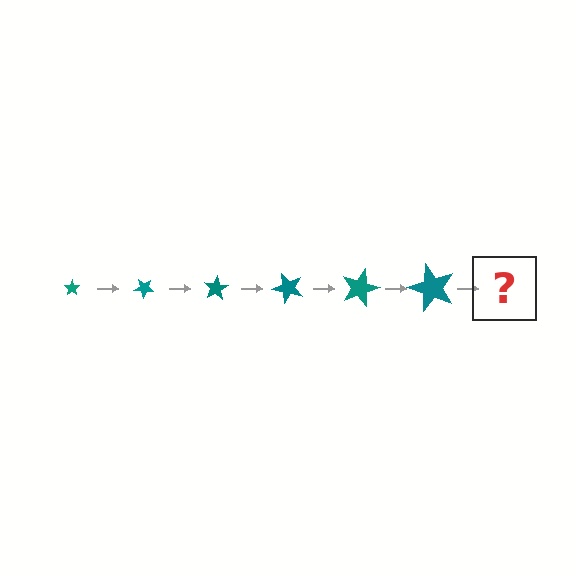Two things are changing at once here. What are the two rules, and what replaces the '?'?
The two rules are that the star grows larger each step and it rotates 40 degrees each step. The '?' should be a star, larger than the previous one and rotated 240 degrees from the start.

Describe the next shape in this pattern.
It should be a star, larger than the previous one and rotated 240 degrees from the start.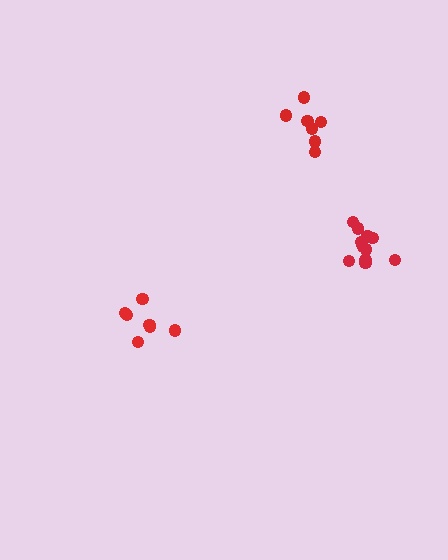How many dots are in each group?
Group 1: 8 dots, Group 2: 7 dots, Group 3: 12 dots (27 total).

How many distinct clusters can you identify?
There are 3 distinct clusters.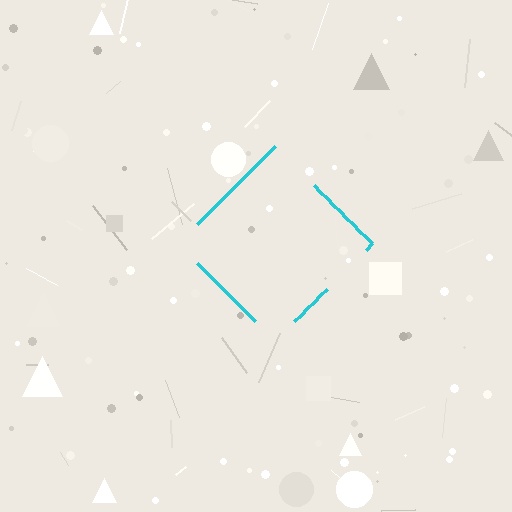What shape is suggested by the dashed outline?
The dashed outline suggests a diamond.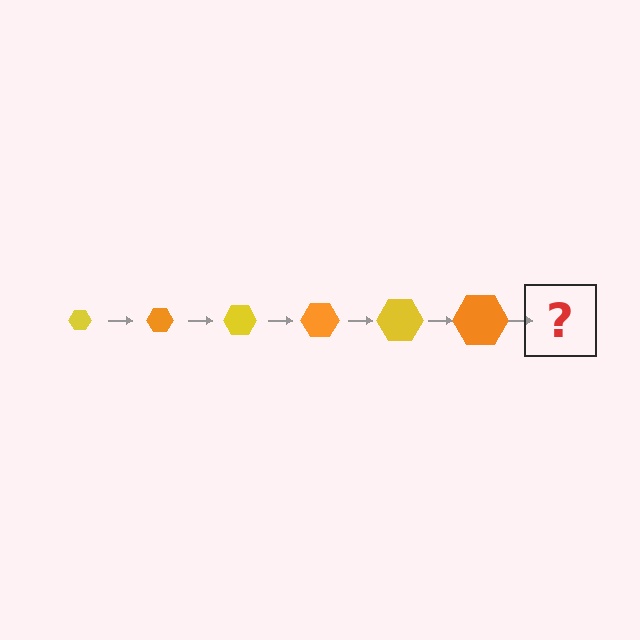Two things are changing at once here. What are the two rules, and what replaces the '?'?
The two rules are that the hexagon grows larger each step and the color cycles through yellow and orange. The '?' should be a yellow hexagon, larger than the previous one.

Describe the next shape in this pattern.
It should be a yellow hexagon, larger than the previous one.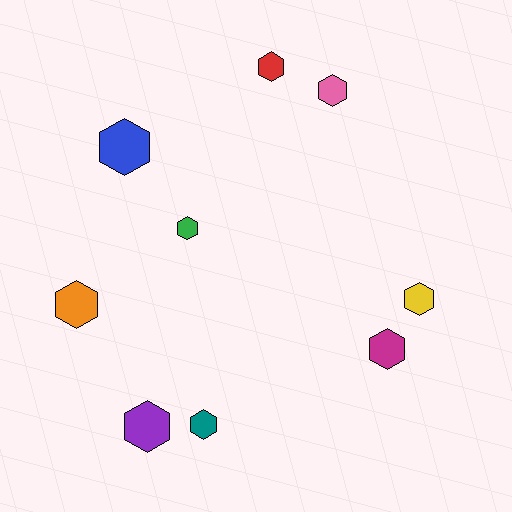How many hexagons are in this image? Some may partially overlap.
There are 9 hexagons.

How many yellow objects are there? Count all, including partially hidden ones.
There is 1 yellow object.